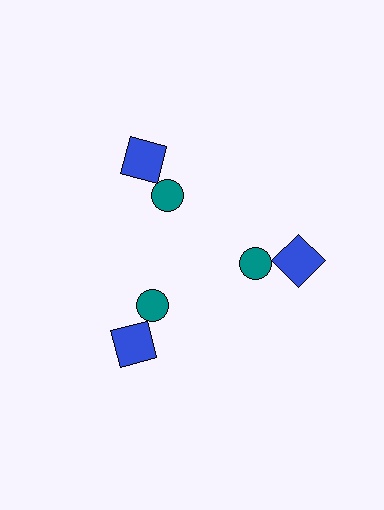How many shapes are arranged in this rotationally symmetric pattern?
There are 6 shapes, arranged in 3 groups of 2.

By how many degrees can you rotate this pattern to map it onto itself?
The pattern maps onto itself every 120 degrees of rotation.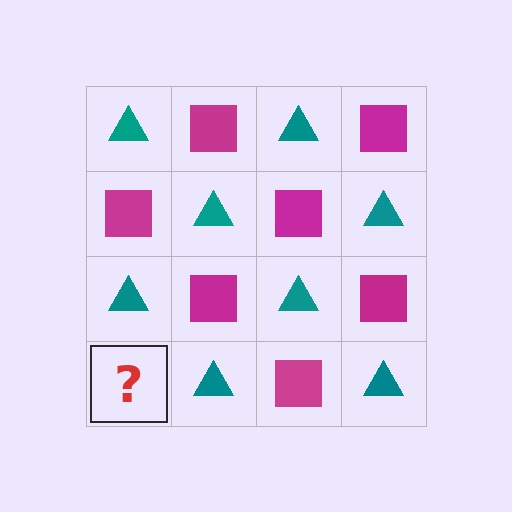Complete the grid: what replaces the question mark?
The question mark should be replaced with a magenta square.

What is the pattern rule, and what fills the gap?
The rule is that it alternates teal triangle and magenta square in a checkerboard pattern. The gap should be filled with a magenta square.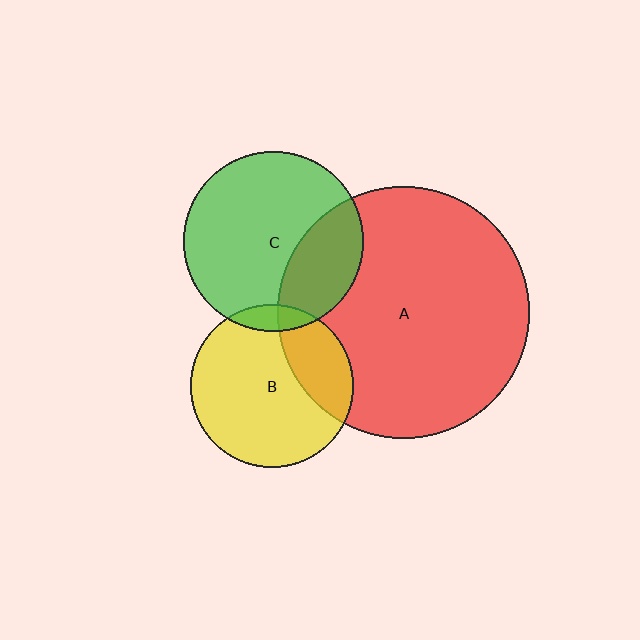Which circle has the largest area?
Circle A (red).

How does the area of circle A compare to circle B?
Approximately 2.4 times.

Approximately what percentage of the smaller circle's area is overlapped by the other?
Approximately 25%.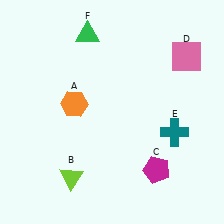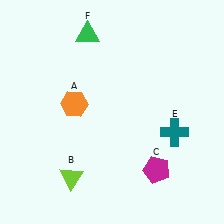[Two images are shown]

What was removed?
The pink square (D) was removed in Image 2.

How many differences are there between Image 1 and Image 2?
There is 1 difference between the two images.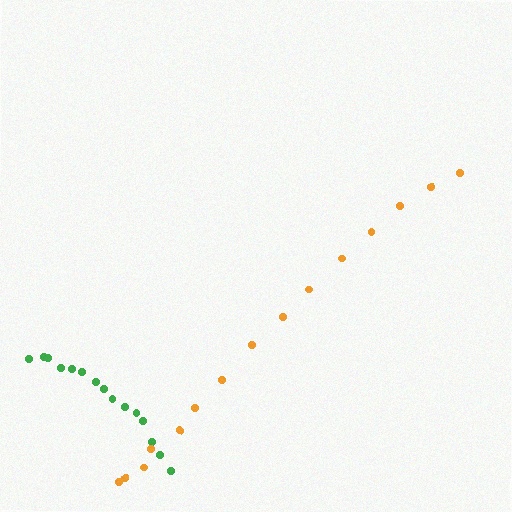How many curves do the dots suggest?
There are 2 distinct paths.